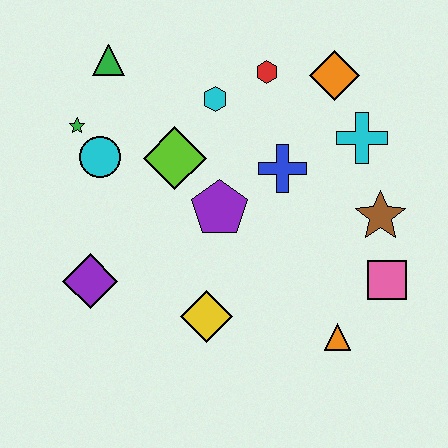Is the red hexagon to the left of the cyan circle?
No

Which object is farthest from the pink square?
The green triangle is farthest from the pink square.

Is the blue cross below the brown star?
No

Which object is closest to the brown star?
The pink square is closest to the brown star.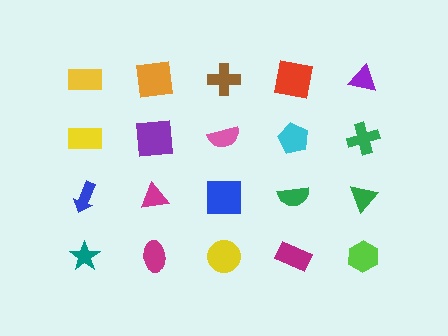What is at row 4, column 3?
A yellow circle.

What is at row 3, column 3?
A blue square.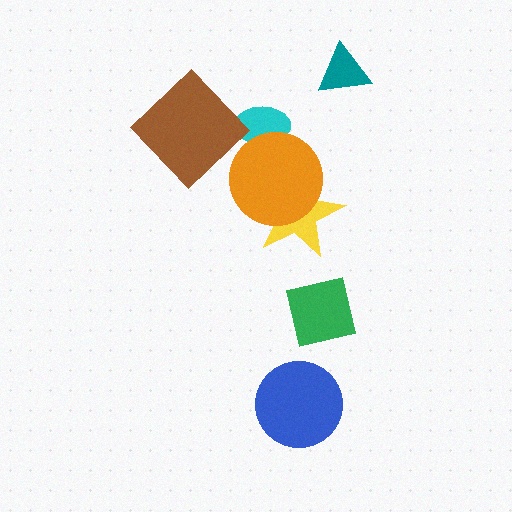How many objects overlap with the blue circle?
0 objects overlap with the blue circle.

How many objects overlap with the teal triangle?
0 objects overlap with the teal triangle.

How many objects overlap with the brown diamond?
0 objects overlap with the brown diamond.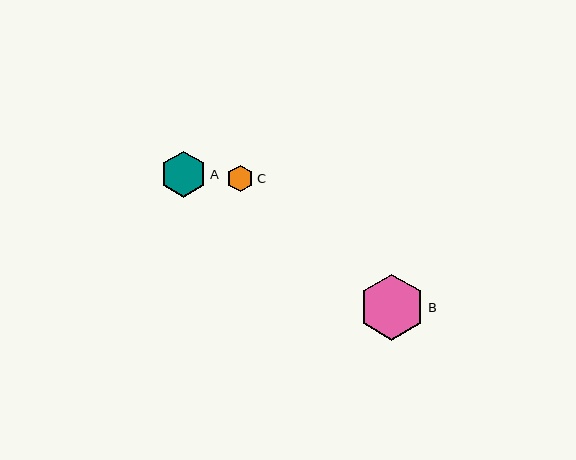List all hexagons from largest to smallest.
From largest to smallest: B, A, C.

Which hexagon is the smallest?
Hexagon C is the smallest with a size of approximately 27 pixels.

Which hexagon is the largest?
Hexagon B is the largest with a size of approximately 65 pixels.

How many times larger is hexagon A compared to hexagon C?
Hexagon A is approximately 1.7 times the size of hexagon C.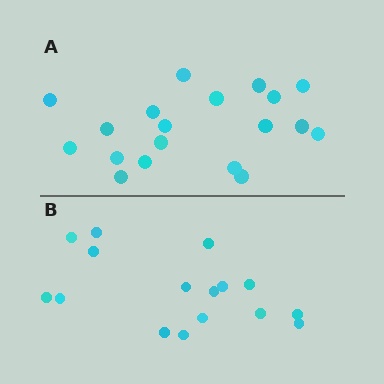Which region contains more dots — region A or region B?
Region A (the top region) has more dots.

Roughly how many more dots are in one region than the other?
Region A has just a few more — roughly 2 or 3 more dots than region B.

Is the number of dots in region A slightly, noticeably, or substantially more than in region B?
Region A has only slightly more — the two regions are fairly close. The ratio is roughly 1.2 to 1.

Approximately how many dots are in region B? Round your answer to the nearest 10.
About 20 dots. (The exact count is 16, which rounds to 20.)